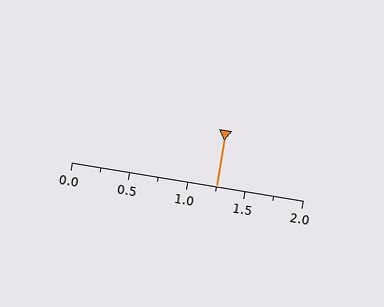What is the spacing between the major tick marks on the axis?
The major ticks are spaced 0.5 apart.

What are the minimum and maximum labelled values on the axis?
The axis runs from 0.0 to 2.0.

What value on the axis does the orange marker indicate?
The marker indicates approximately 1.25.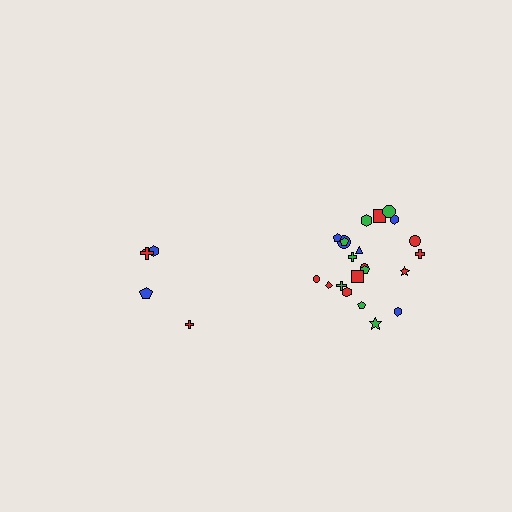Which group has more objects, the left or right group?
The right group.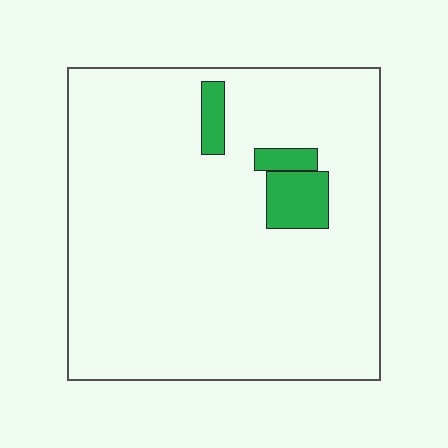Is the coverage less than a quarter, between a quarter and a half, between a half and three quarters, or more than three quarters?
Less than a quarter.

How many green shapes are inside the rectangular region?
3.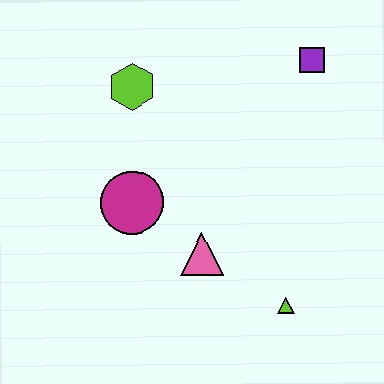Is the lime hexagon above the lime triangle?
Yes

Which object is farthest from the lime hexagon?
The lime triangle is farthest from the lime hexagon.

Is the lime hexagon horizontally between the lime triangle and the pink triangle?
No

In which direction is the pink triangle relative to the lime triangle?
The pink triangle is to the left of the lime triangle.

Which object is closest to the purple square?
The lime hexagon is closest to the purple square.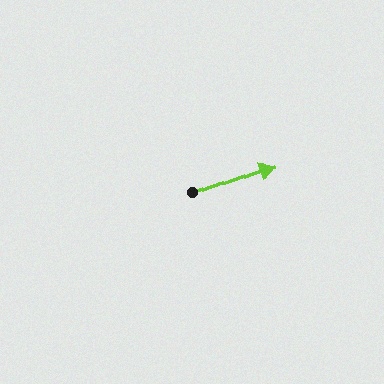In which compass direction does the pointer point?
East.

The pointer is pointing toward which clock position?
Roughly 2 o'clock.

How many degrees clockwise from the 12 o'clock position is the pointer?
Approximately 70 degrees.